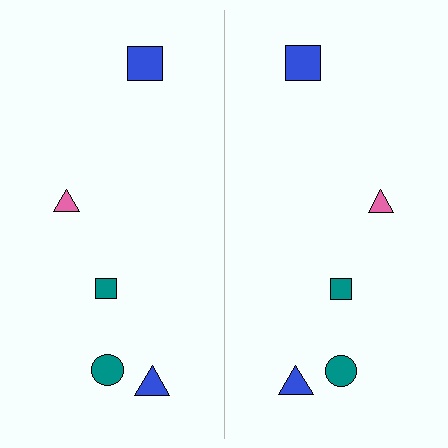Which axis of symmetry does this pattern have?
The pattern has a vertical axis of symmetry running through the center of the image.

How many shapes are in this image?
There are 10 shapes in this image.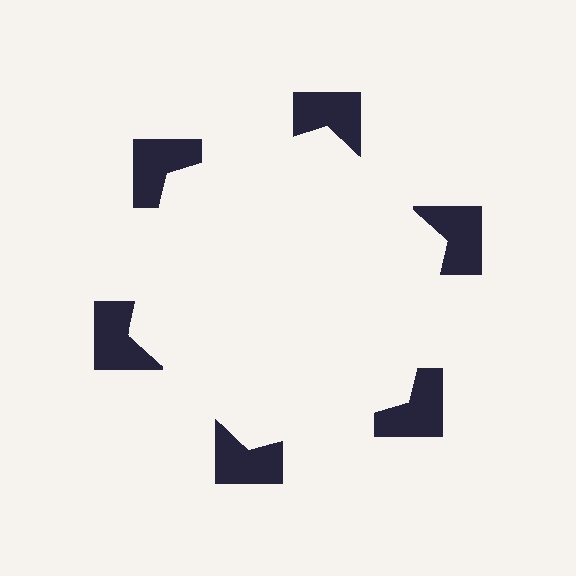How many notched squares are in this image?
There are 6 — one at each vertex of the illusory hexagon.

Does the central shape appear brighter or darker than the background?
It typically appears slightly brighter than the background, even though no actual brightness change is drawn.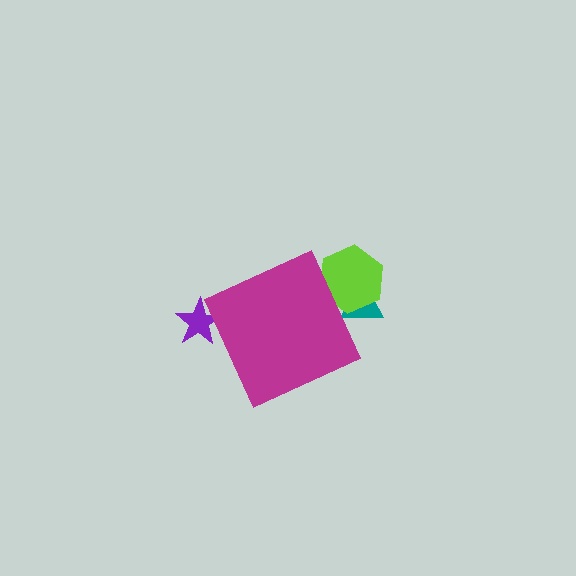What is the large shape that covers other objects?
A magenta diamond.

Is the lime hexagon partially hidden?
Yes, the lime hexagon is partially hidden behind the magenta diamond.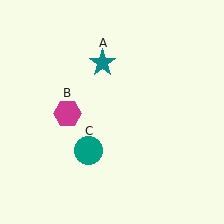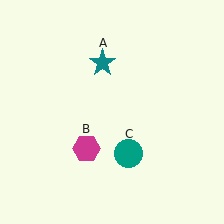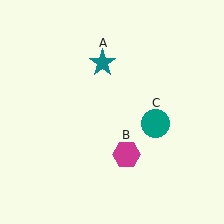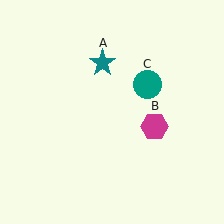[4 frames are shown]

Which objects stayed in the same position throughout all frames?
Teal star (object A) remained stationary.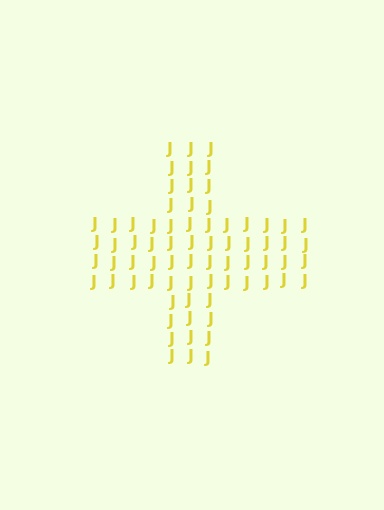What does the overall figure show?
The overall figure shows a cross.